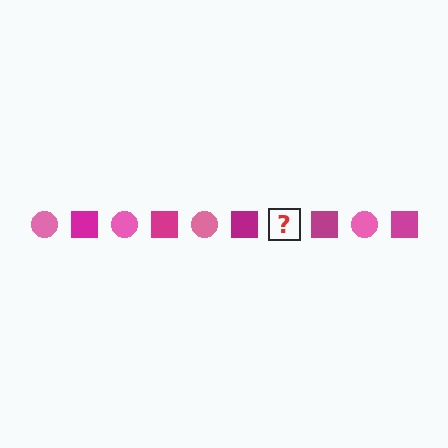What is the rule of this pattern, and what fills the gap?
The rule is that the pattern alternates between pink circle and magenta square. The gap should be filled with a pink circle.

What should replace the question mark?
The question mark should be replaced with a pink circle.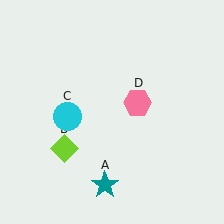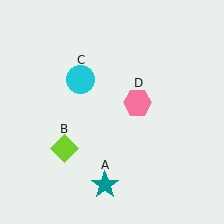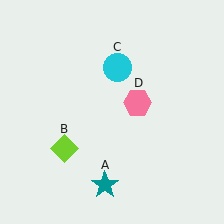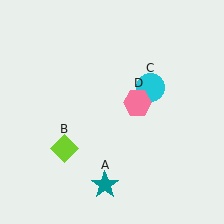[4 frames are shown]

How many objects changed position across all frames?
1 object changed position: cyan circle (object C).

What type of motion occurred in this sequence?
The cyan circle (object C) rotated clockwise around the center of the scene.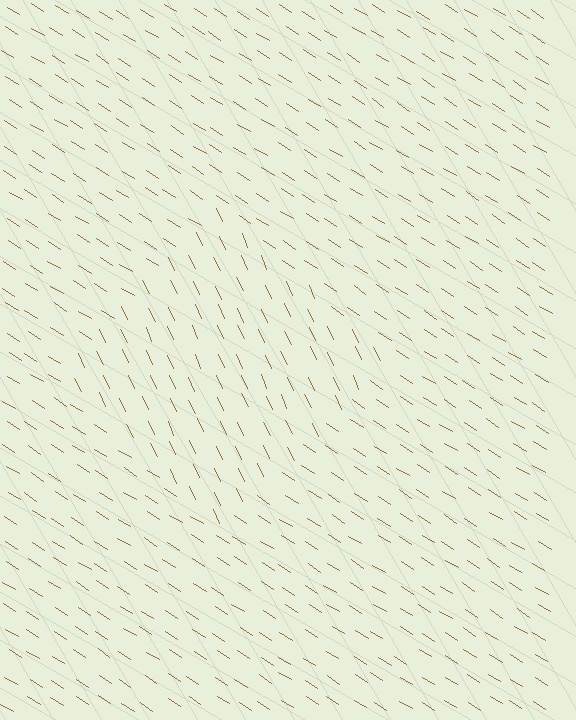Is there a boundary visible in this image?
Yes, there is a texture boundary formed by a change in line orientation.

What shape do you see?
I see a diamond.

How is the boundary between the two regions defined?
The boundary is defined purely by a change in line orientation (approximately 33 degrees difference). All lines are the same color and thickness.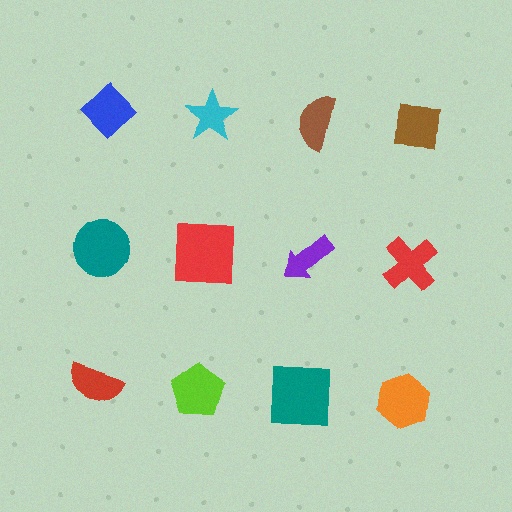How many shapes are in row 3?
4 shapes.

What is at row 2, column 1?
A teal circle.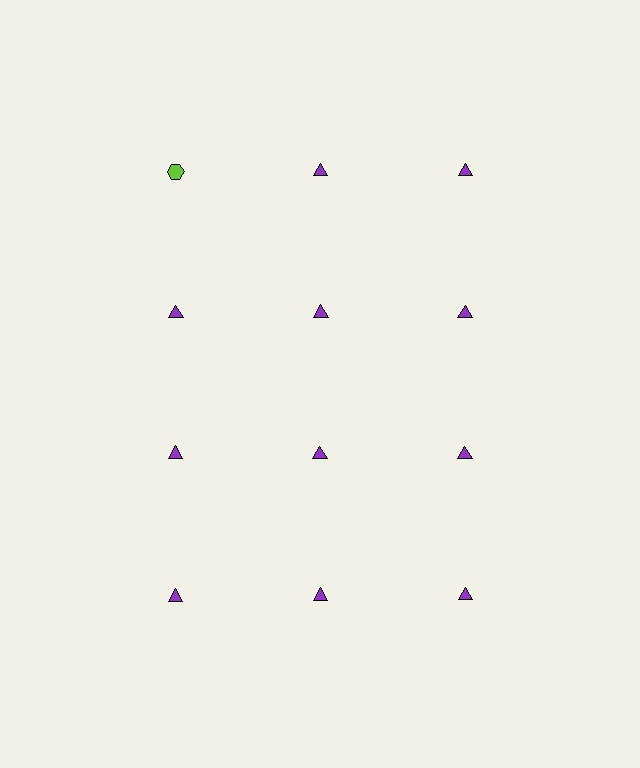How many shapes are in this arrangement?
There are 12 shapes arranged in a grid pattern.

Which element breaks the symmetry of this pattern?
The lime hexagon in the top row, leftmost column breaks the symmetry. All other shapes are purple triangles.